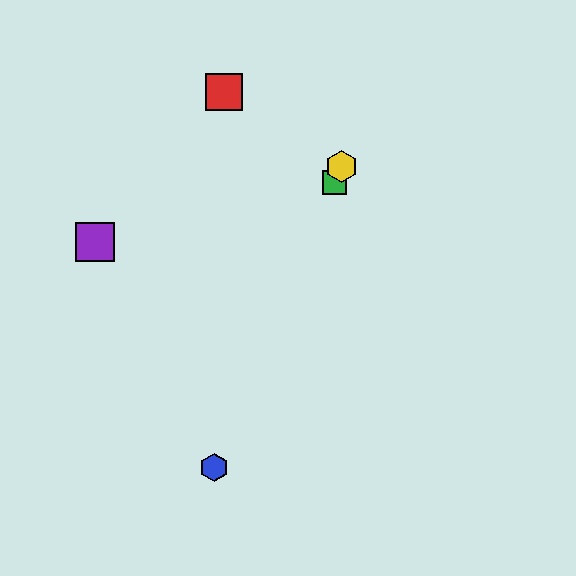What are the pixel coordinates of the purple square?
The purple square is at (95, 242).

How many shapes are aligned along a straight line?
3 shapes (the blue hexagon, the green square, the yellow hexagon) are aligned along a straight line.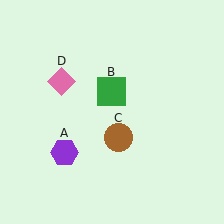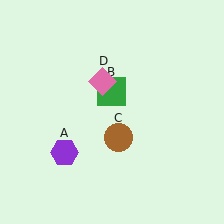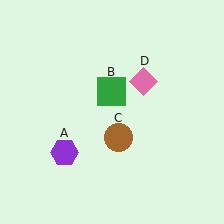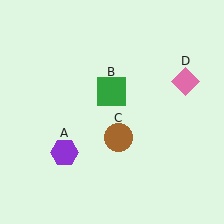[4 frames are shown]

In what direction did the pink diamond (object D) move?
The pink diamond (object D) moved right.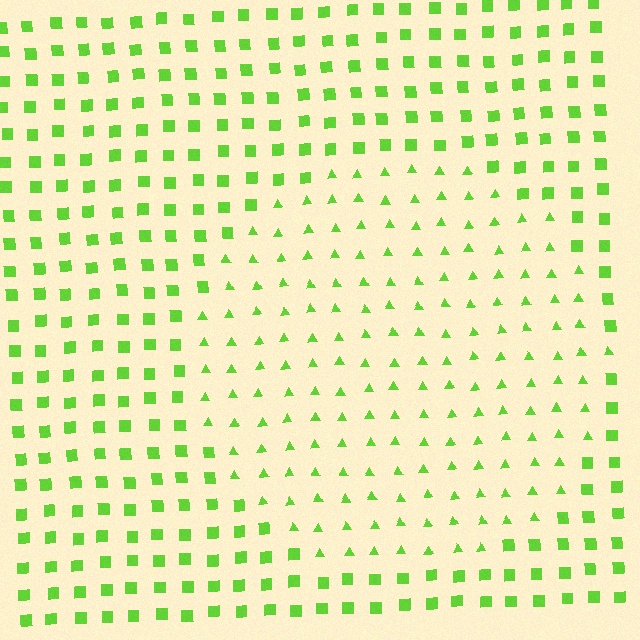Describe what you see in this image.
The image is filled with small lime elements arranged in a uniform grid. A circle-shaped region contains triangles, while the surrounding area contains squares. The boundary is defined purely by the change in element shape.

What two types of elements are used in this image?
The image uses triangles inside the circle region and squares outside it.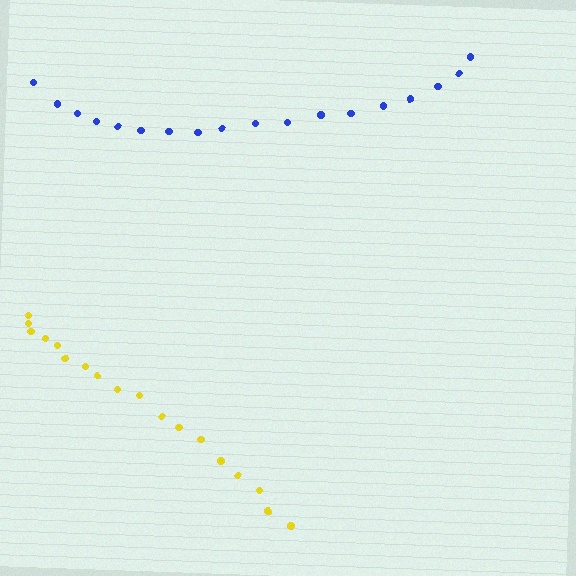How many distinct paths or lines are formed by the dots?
There are 2 distinct paths.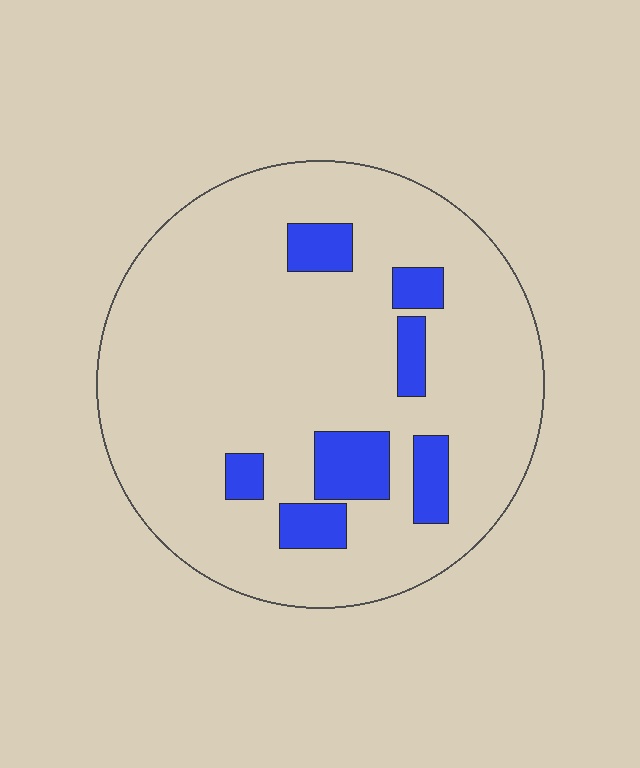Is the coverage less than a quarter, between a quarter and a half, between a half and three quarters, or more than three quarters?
Less than a quarter.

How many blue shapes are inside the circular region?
7.